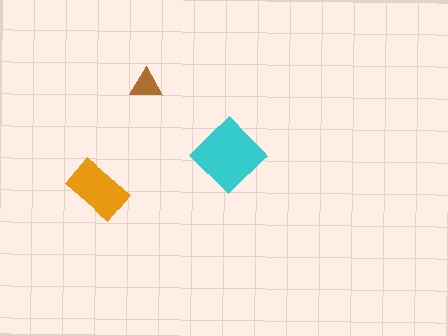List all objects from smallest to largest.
The brown triangle, the orange rectangle, the cyan diamond.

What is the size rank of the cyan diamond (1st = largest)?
1st.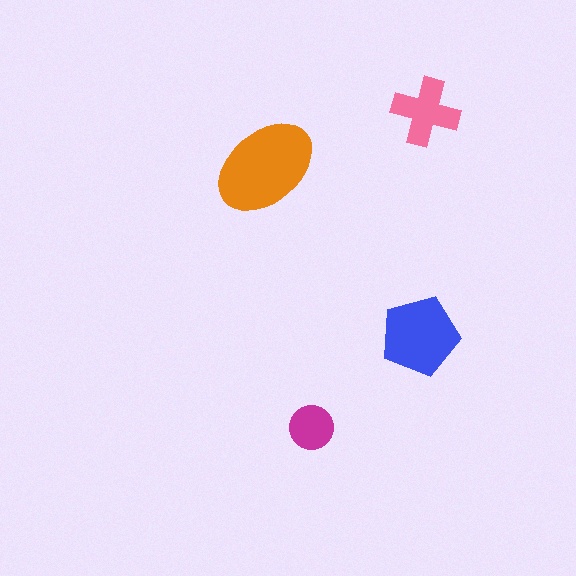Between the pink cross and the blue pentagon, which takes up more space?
The blue pentagon.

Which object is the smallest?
The magenta circle.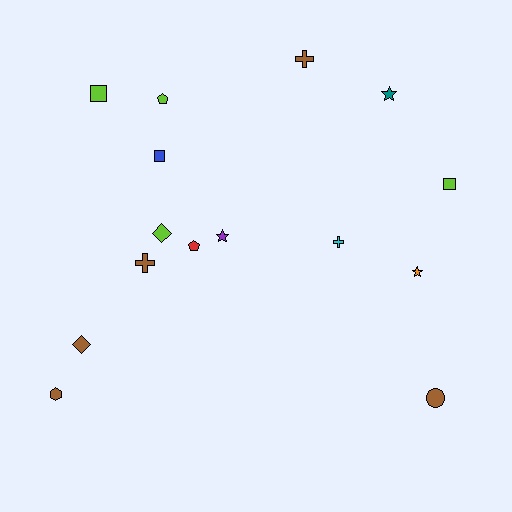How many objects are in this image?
There are 15 objects.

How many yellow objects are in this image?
There are no yellow objects.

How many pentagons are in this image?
There are 2 pentagons.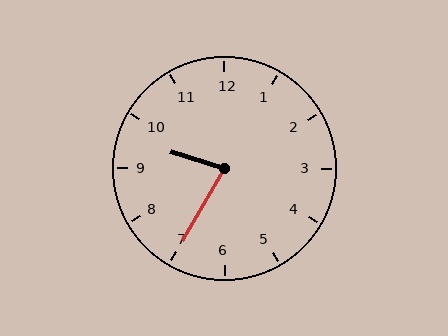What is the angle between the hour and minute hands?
Approximately 78 degrees.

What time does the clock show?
9:35.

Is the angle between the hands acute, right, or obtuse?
It is acute.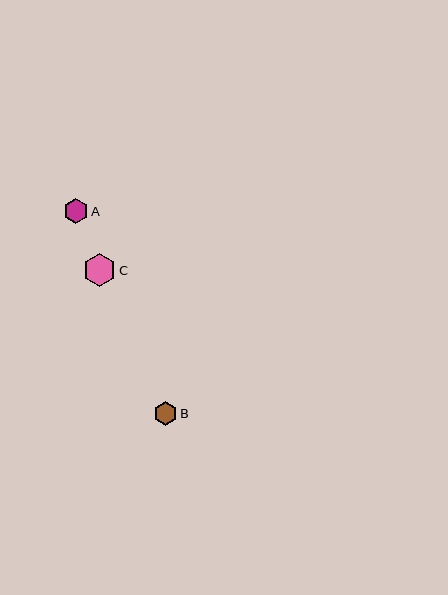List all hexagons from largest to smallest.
From largest to smallest: C, A, B.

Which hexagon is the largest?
Hexagon C is the largest with a size of approximately 33 pixels.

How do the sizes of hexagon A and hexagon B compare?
Hexagon A and hexagon B are approximately the same size.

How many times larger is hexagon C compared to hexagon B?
Hexagon C is approximately 1.4 times the size of hexagon B.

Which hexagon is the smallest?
Hexagon B is the smallest with a size of approximately 24 pixels.